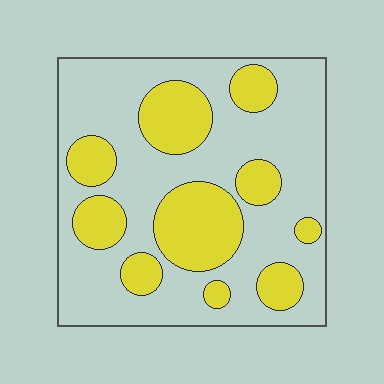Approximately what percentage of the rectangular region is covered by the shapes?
Approximately 30%.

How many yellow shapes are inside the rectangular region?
10.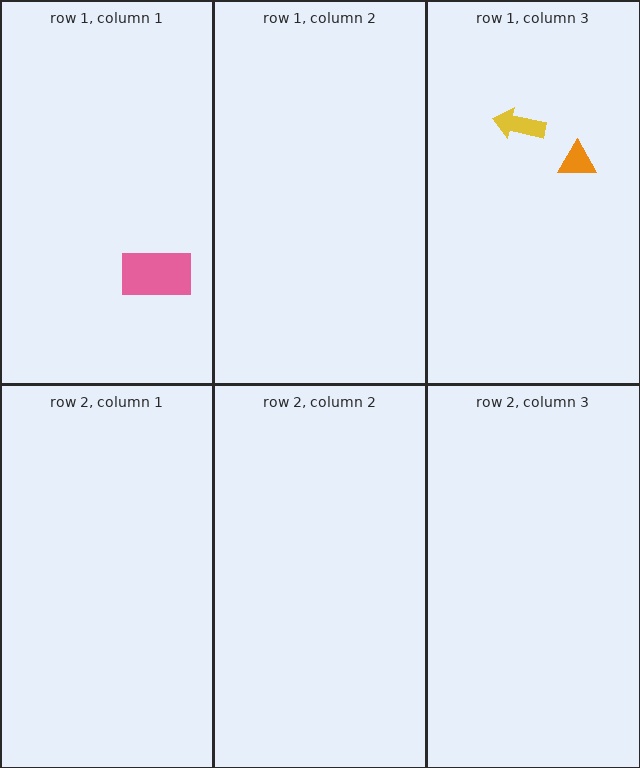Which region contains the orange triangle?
The row 1, column 3 region.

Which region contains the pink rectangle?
The row 1, column 1 region.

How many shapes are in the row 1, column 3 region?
2.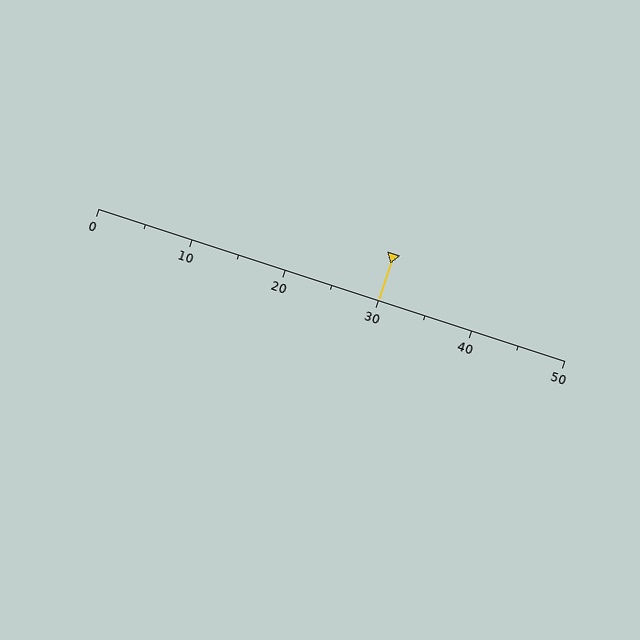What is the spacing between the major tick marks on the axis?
The major ticks are spaced 10 apart.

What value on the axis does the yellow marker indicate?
The marker indicates approximately 30.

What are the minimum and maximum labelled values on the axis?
The axis runs from 0 to 50.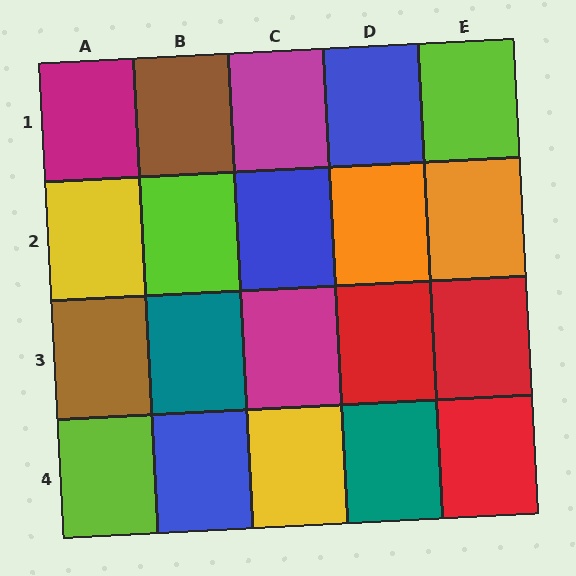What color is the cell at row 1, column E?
Lime.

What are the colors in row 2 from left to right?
Yellow, lime, blue, orange, orange.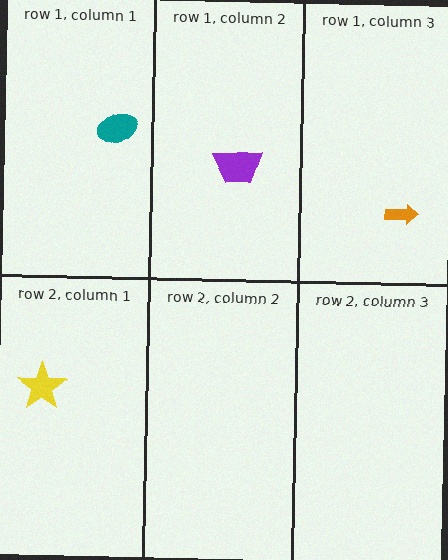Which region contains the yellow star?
The row 2, column 1 region.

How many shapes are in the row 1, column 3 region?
1.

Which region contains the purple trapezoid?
The row 1, column 2 region.